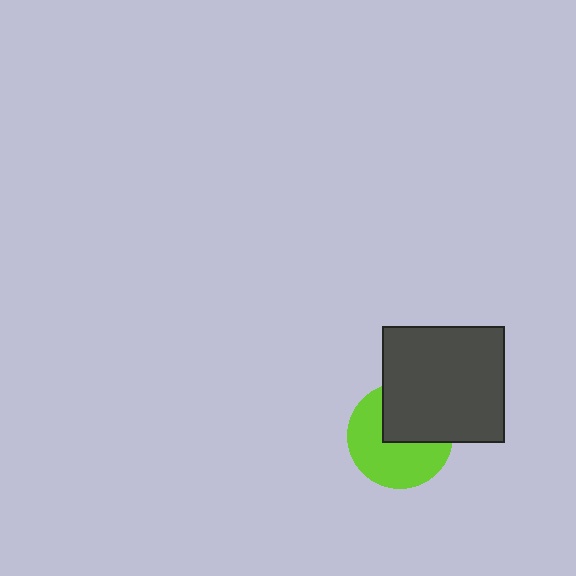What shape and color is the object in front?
The object in front is a dark gray rectangle.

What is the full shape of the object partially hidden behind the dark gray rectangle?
The partially hidden object is a lime circle.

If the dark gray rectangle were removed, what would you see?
You would see the complete lime circle.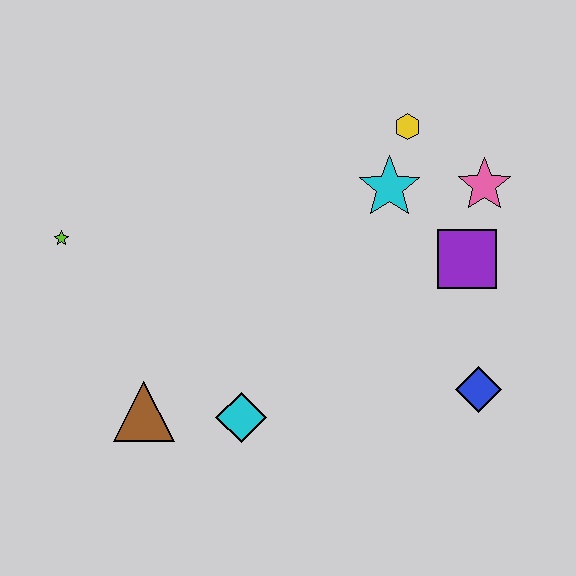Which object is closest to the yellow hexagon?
The cyan star is closest to the yellow hexagon.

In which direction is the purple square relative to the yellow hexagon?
The purple square is below the yellow hexagon.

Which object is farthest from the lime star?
The blue diamond is farthest from the lime star.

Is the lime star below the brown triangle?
No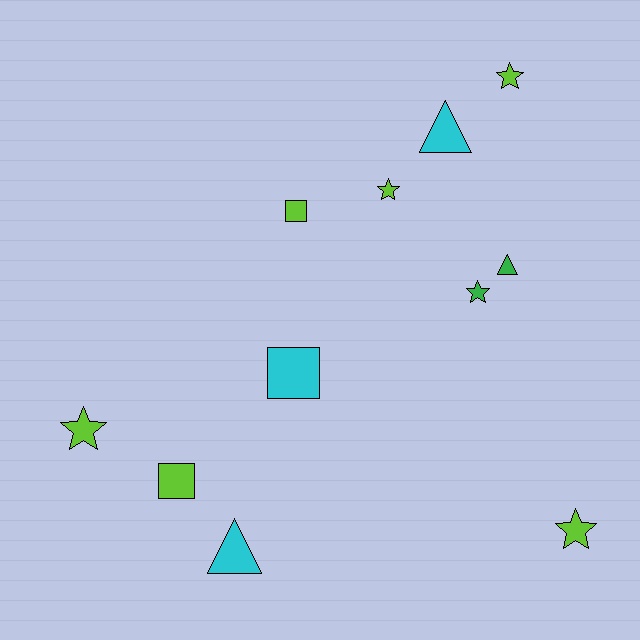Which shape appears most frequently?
Star, with 5 objects.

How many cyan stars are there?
There are no cyan stars.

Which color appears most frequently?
Lime, with 6 objects.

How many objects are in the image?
There are 11 objects.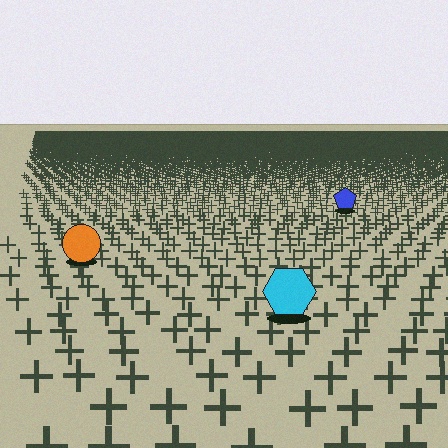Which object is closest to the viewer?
The cyan hexagon is closest. The texture marks near it are larger and more spread out.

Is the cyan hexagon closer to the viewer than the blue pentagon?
Yes. The cyan hexagon is closer — you can tell from the texture gradient: the ground texture is coarser near it.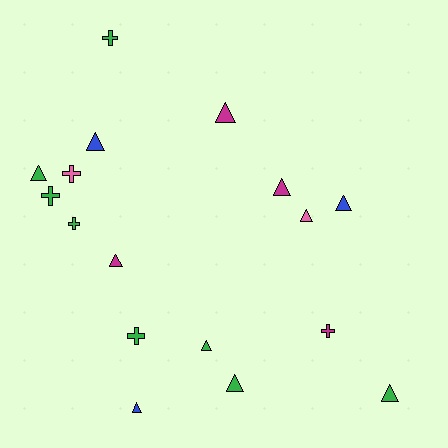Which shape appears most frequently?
Triangle, with 11 objects.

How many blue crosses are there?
There are no blue crosses.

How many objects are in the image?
There are 17 objects.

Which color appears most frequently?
Green, with 8 objects.